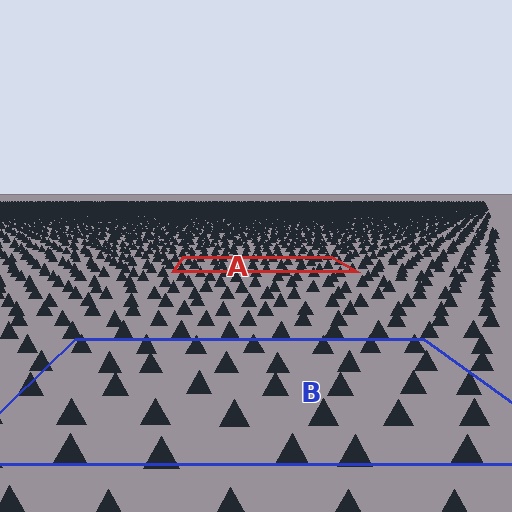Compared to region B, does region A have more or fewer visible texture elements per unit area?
Region A has more texture elements per unit area — they are packed more densely because it is farther away.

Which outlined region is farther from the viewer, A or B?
Region A is farther from the viewer — the texture elements inside it appear smaller and more densely packed.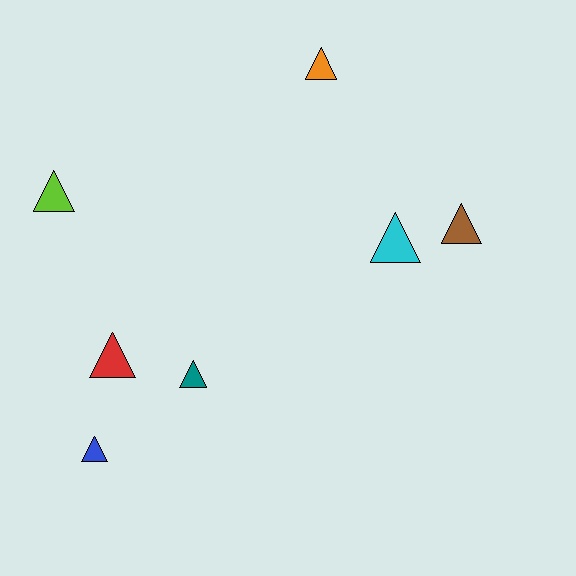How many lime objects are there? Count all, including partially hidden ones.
There is 1 lime object.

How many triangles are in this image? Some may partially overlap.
There are 7 triangles.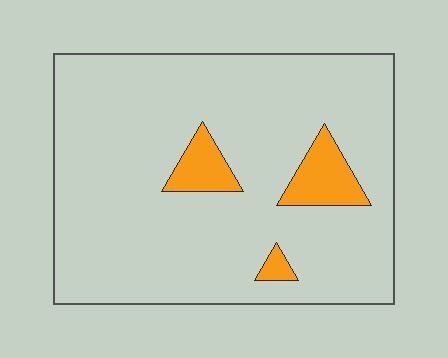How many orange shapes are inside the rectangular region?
3.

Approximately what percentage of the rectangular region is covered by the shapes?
Approximately 10%.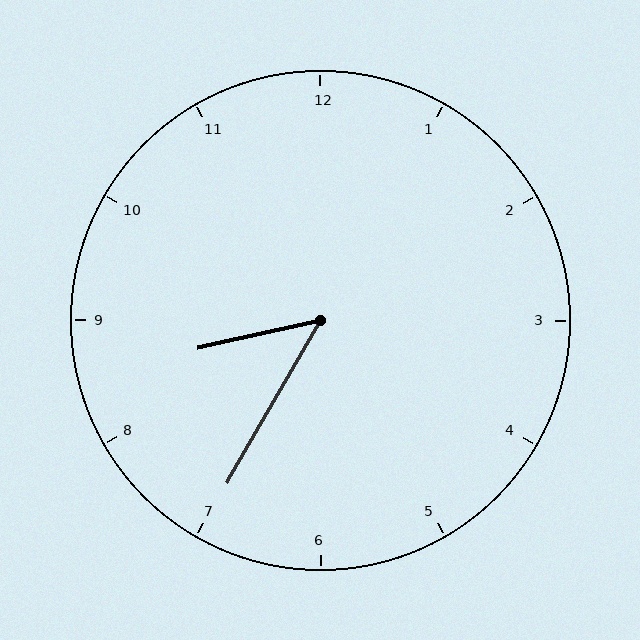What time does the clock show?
8:35.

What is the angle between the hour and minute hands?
Approximately 48 degrees.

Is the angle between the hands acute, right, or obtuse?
It is acute.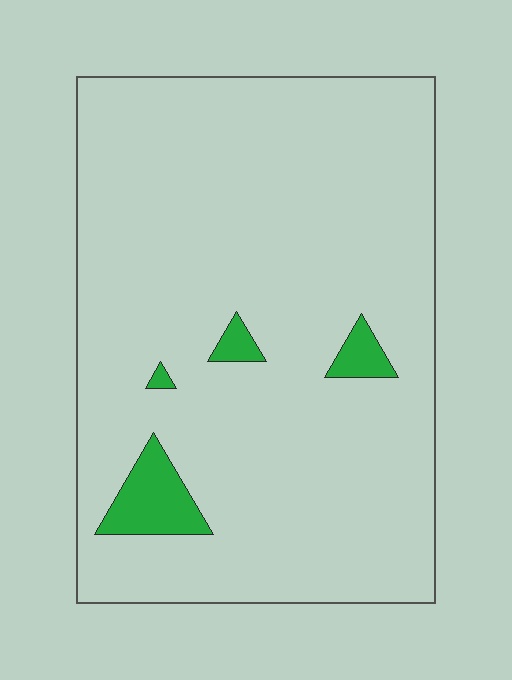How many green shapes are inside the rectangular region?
4.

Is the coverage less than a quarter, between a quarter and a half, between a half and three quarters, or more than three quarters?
Less than a quarter.